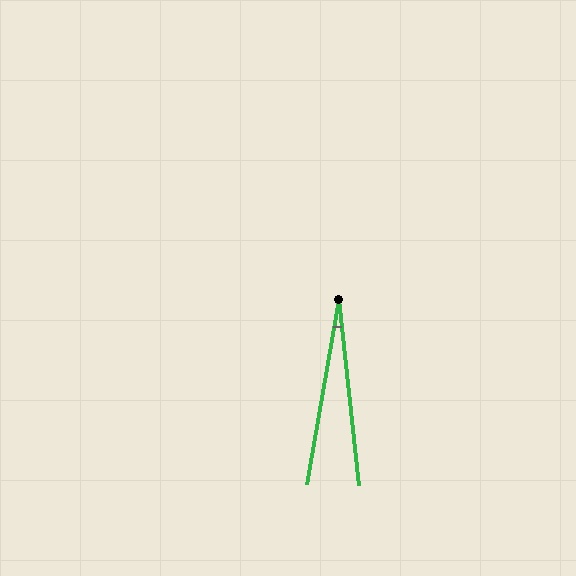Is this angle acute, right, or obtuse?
It is acute.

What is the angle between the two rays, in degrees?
Approximately 16 degrees.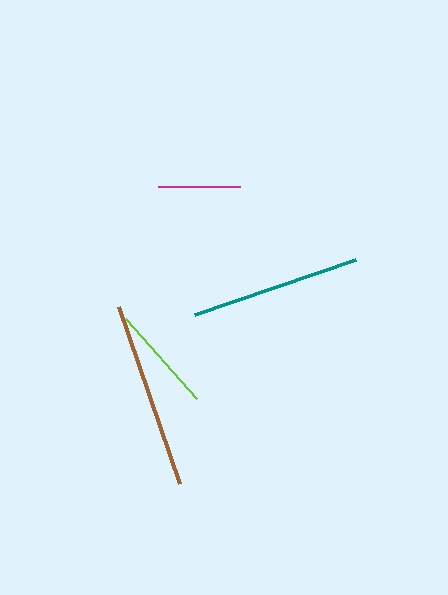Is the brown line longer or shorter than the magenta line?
The brown line is longer than the magenta line.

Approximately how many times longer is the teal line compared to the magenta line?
The teal line is approximately 2.1 times the length of the magenta line.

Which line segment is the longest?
The brown line is the longest at approximately 187 pixels.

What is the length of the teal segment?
The teal segment is approximately 169 pixels long.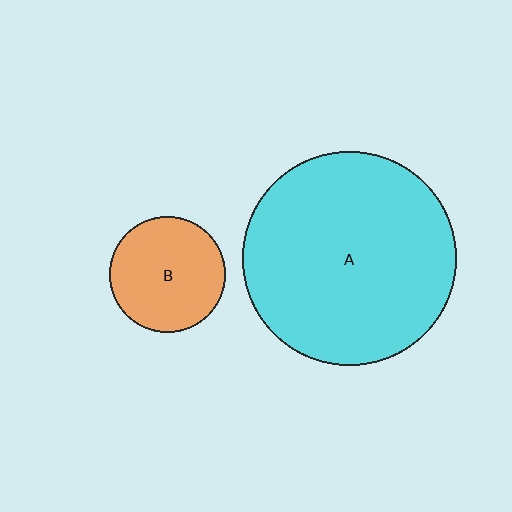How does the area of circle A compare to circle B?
Approximately 3.4 times.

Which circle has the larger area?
Circle A (cyan).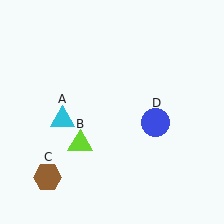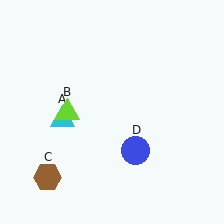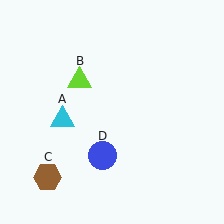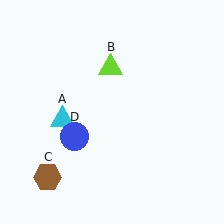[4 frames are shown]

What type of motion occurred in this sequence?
The lime triangle (object B), blue circle (object D) rotated clockwise around the center of the scene.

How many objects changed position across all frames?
2 objects changed position: lime triangle (object B), blue circle (object D).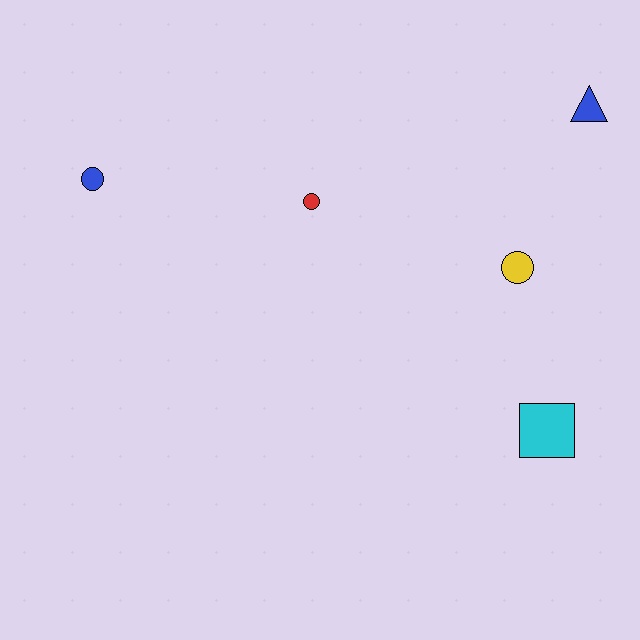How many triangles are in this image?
There is 1 triangle.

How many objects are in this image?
There are 5 objects.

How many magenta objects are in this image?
There are no magenta objects.